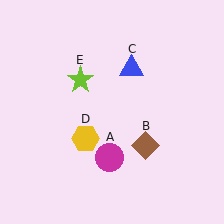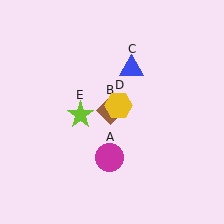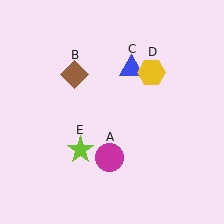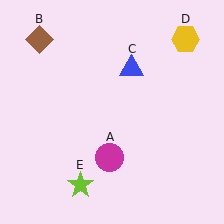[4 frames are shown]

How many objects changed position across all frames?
3 objects changed position: brown diamond (object B), yellow hexagon (object D), lime star (object E).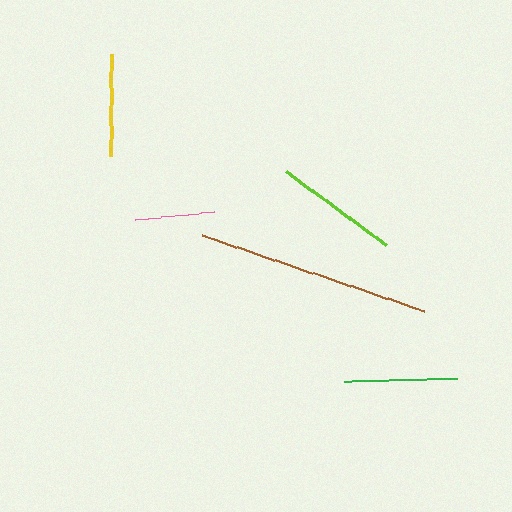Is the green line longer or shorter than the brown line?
The brown line is longer than the green line.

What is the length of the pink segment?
The pink segment is approximately 80 pixels long.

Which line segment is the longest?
The brown line is the longest at approximately 234 pixels.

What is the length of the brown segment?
The brown segment is approximately 234 pixels long.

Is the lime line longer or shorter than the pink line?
The lime line is longer than the pink line.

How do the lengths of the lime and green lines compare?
The lime and green lines are approximately the same length.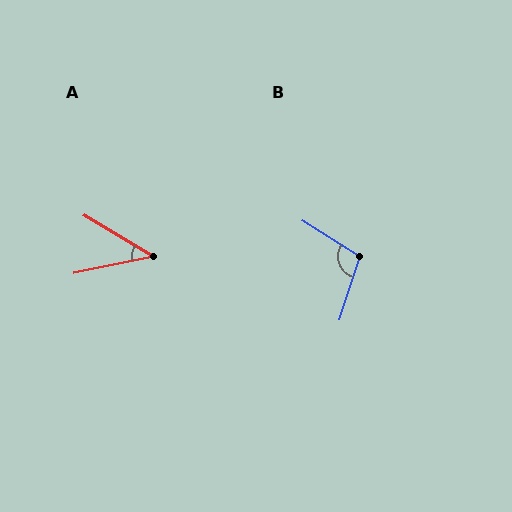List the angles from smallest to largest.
A (43°), B (105°).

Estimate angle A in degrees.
Approximately 43 degrees.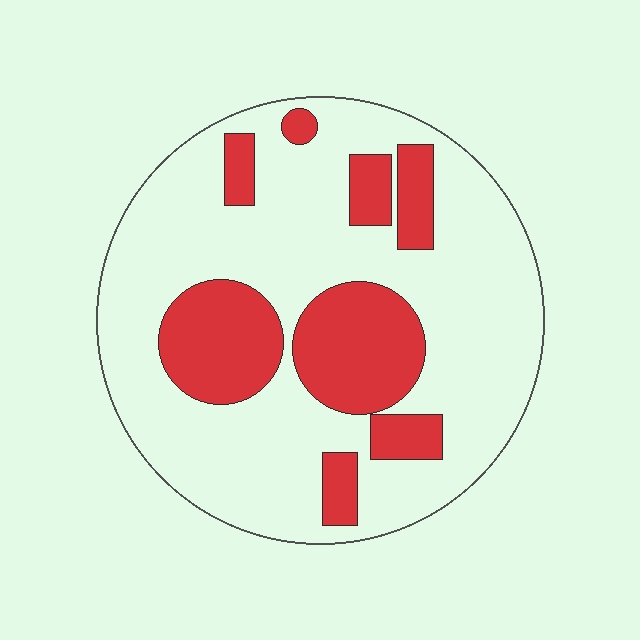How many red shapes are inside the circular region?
8.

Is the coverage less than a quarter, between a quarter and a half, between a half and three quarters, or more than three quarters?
Between a quarter and a half.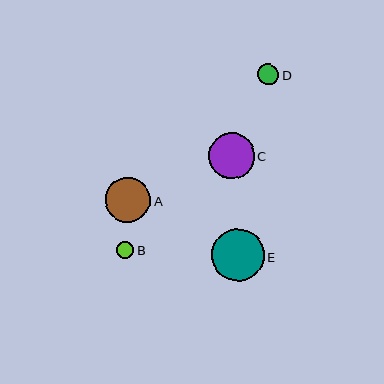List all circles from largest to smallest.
From largest to smallest: E, C, A, D, B.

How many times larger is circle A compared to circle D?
Circle A is approximately 2.1 times the size of circle D.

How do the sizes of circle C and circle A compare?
Circle C and circle A are approximately the same size.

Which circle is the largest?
Circle E is the largest with a size of approximately 53 pixels.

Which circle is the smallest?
Circle B is the smallest with a size of approximately 17 pixels.